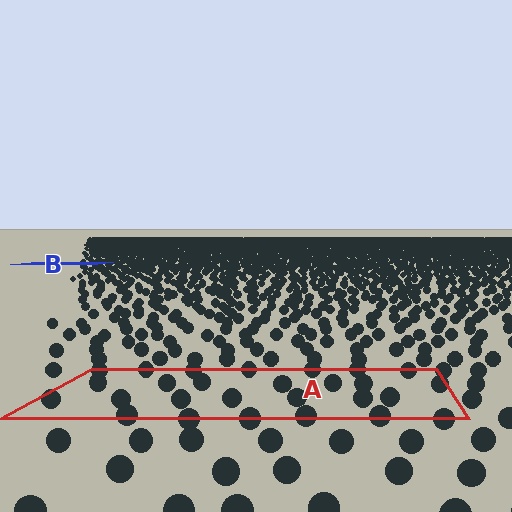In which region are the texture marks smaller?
The texture marks are smaller in region B, because it is farther away.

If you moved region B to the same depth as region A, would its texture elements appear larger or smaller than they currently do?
They would appear larger. At a closer depth, the same texture elements are projected at a bigger on-screen size.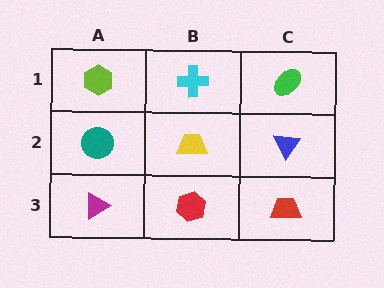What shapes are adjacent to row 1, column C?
A blue triangle (row 2, column C), a cyan cross (row 1, column B).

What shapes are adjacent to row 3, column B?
A yellow trapezoid (row 2, column B), a magenta triangle (row 3, column A), a red trapezoid (row 3, column C).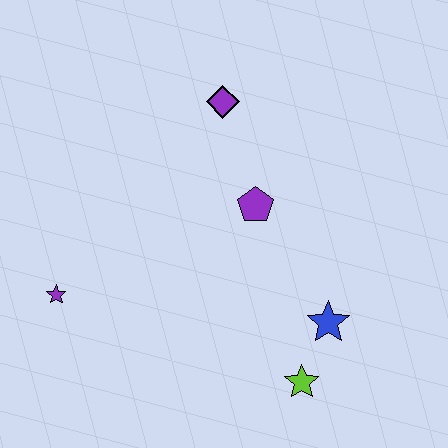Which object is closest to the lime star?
The blue star is closest to the lime star.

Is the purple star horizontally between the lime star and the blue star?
No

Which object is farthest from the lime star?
The purple diamond is farthest from the lime star.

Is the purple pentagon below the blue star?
No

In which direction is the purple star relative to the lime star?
The purple star is to the left of the lime star.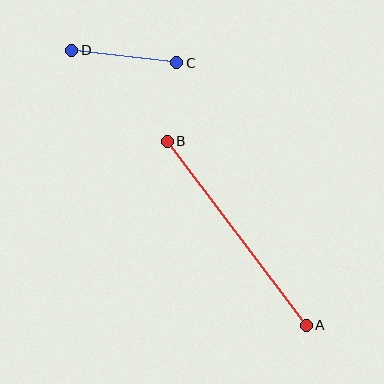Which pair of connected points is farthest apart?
Points A and B are farthest apart.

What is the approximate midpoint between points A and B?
The midpoint is at approximately (237, 233) pixels.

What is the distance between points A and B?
The distance is approximately 231 pixels.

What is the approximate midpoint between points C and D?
The midpoint is at approximately (124, 56) pixels.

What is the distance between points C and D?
The distance is approximately 106 pixels.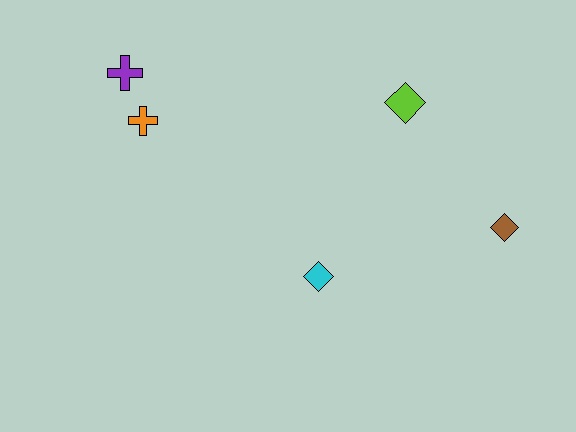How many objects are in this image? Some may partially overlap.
There are 5 objects.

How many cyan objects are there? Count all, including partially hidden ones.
There is 1 cyan object.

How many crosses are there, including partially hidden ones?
There are 2 crosses.